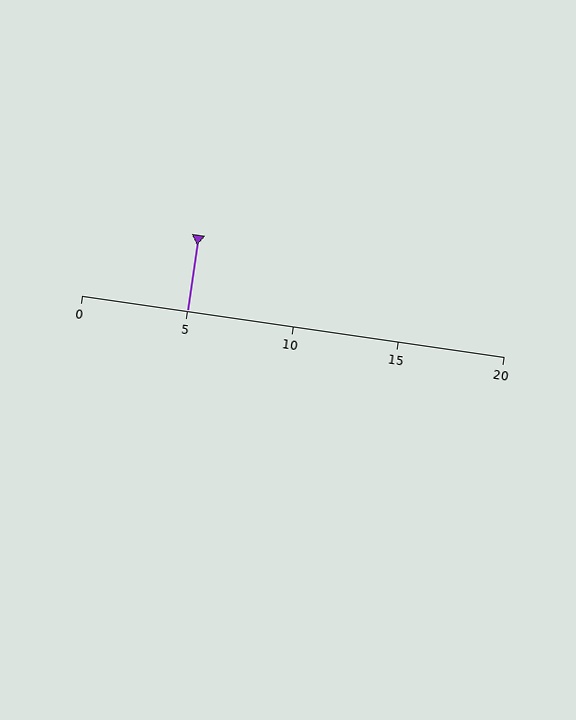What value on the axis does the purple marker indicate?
The marker indicates approximately 5.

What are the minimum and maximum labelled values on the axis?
The axis runs from 0 to 20.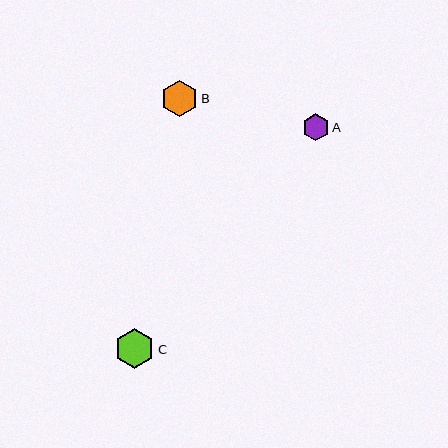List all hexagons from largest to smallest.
From largest to smallest: C, B, A.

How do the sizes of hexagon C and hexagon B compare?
Hexagon C and hexagon B are approximately the same size.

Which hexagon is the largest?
Hexagon C is the largest with a size of approximately 40 pixels.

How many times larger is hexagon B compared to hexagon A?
Hexagon B is approximately 1.4 times the size of hexagon A.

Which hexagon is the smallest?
Hexagon A is the smallest with a size of approximately 27 pixels.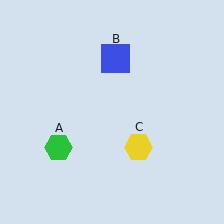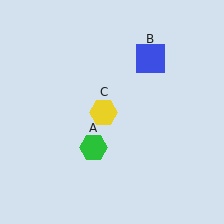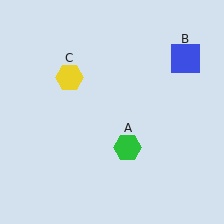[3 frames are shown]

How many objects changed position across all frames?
3 objects changed position: green hexagon (object A), blue square (object B), yellow hexagon (object C).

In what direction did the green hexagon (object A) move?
The green hexagon (object A) moved right.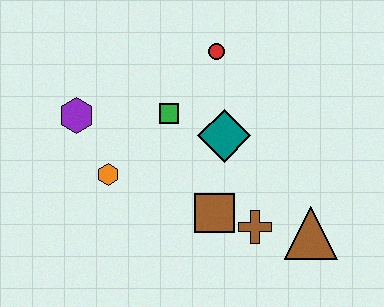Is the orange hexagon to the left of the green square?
Yes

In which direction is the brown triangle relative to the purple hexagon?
The brown triangle is to the right of the purple hexagon.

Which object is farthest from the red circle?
The brown triangle is farthest from the red circle.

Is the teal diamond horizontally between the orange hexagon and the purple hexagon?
No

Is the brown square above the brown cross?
Yes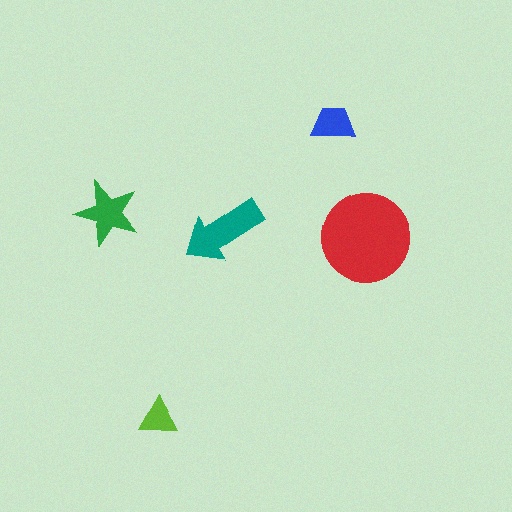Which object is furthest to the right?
The red circle is rightmost.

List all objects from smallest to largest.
The lime triangle, the blue trapezoid, the green star, the teal arrow, the red circle.